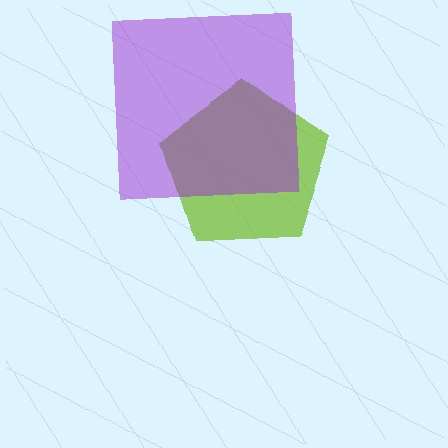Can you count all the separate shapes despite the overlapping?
Yes, there are 2 separate shapes.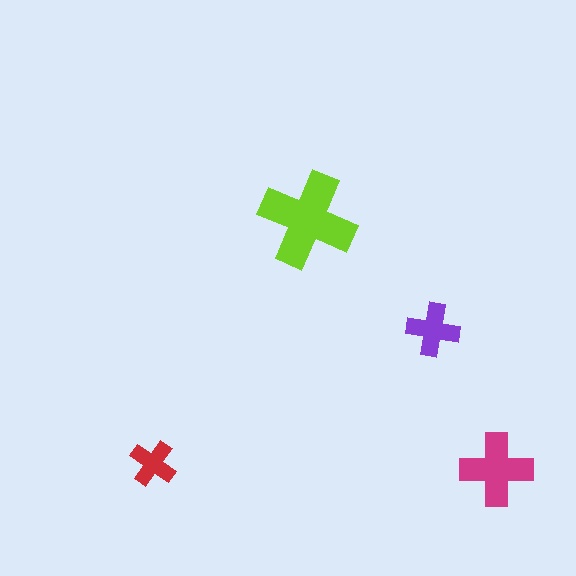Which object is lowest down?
The magenta cross is bottommost.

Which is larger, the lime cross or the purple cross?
The lime one.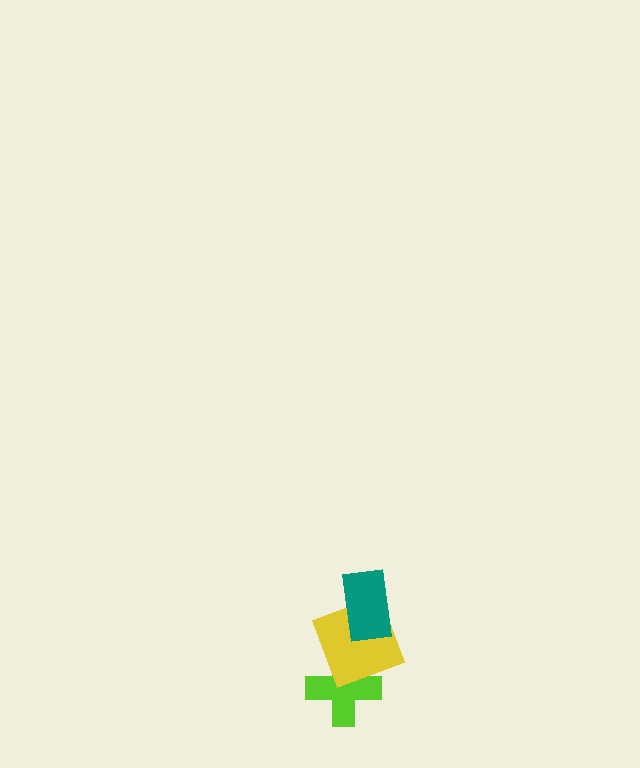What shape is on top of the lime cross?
The yellow square is on top of the lime cross.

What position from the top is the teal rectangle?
The teal rectangle is 1st from the top.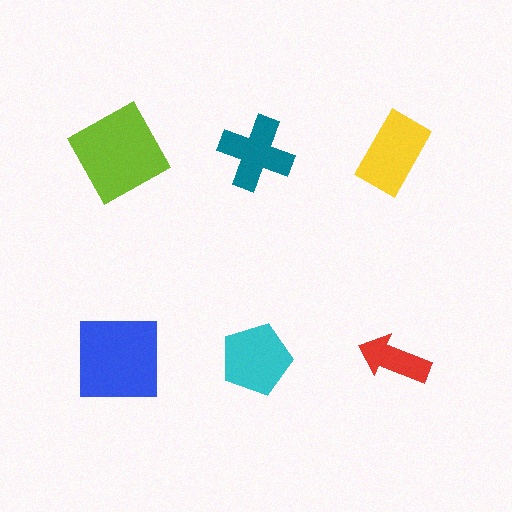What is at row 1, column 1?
A lime square.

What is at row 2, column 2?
A cyan pentagon.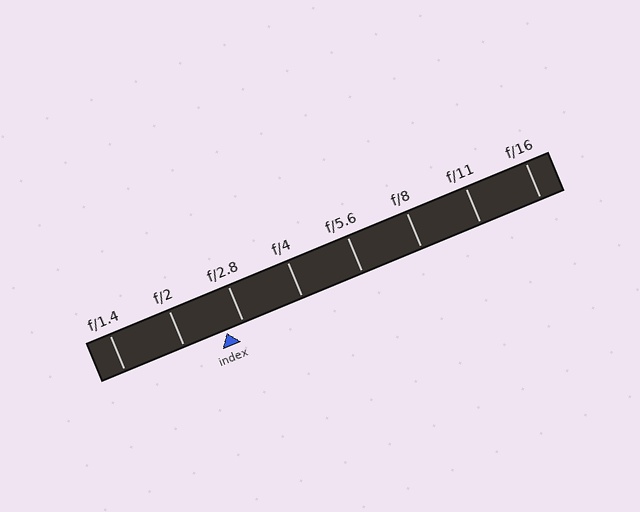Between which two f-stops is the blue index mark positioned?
The index mark is between f/2 and f/2.8.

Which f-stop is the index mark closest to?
The index mark is closest to f/2.8.